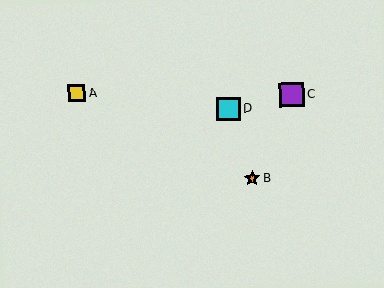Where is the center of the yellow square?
The center of the yellow square is at (77, 93).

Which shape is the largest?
The purple square (labeled C) is the largest.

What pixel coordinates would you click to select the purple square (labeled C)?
Click at (292, 95) to select the purple square C.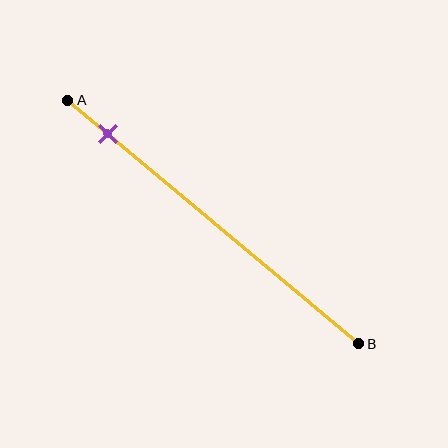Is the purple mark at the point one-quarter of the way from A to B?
No, the mark is at about 15% from A, not at the 25% one-quarter point.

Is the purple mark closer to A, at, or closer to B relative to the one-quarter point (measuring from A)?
The purple mark is closer to point A than the one-quarter point of segment AB.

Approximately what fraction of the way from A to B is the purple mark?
The purple mark is approximately 15% of the way from A to B.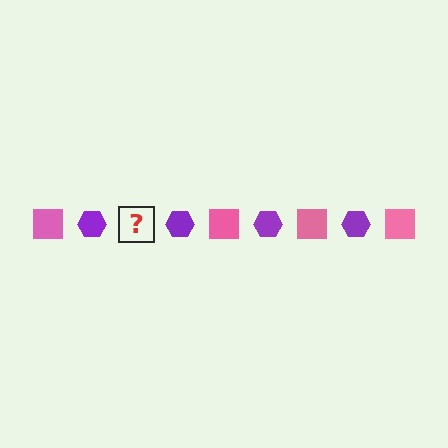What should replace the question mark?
The question mark should be replaced with a pink square.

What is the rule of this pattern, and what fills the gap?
The rule is that the pattern alternates between pink square and purple hexagon. The gap should be filled with a pink square.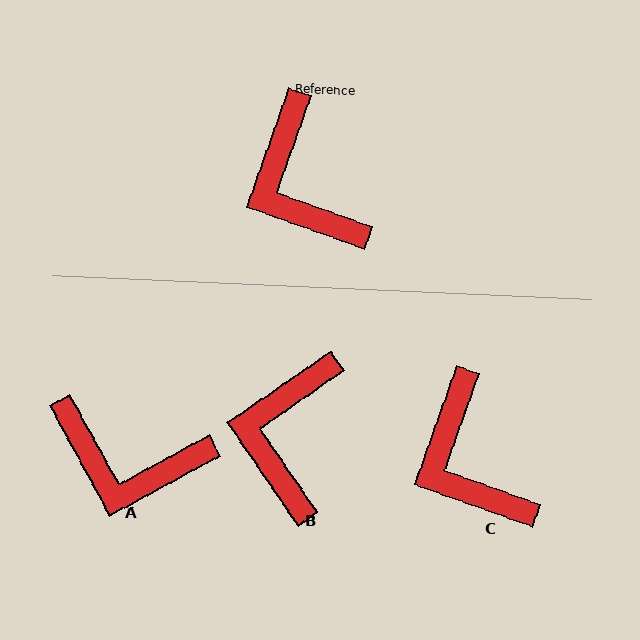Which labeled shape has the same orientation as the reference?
C.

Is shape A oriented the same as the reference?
No, it is off by about 48 degrees.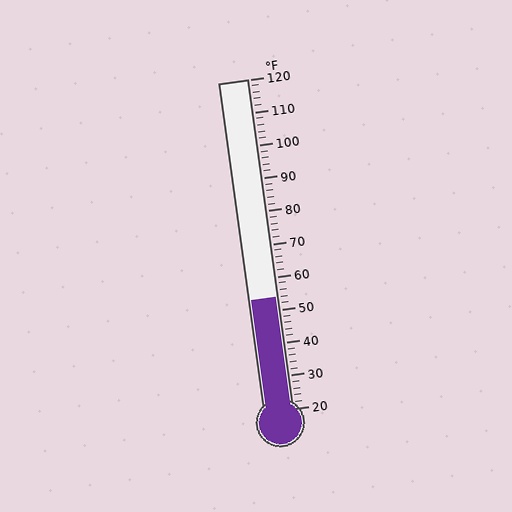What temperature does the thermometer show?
The thermometer shows approximately 54°F.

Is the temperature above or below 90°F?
The temperature is below 90°F.